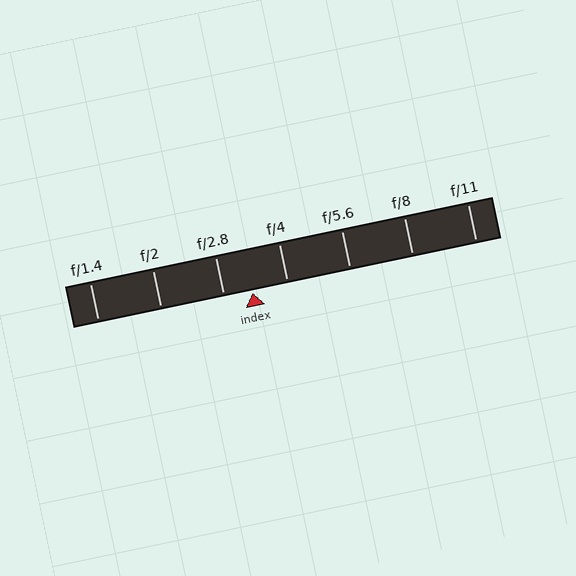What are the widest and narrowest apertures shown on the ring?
The widest aperture shown is f/1.4 and the narrowest is f/11.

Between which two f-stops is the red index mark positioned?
The index mark is between f/2.8 and f/4.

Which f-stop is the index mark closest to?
The index mark is closest to f/2.8.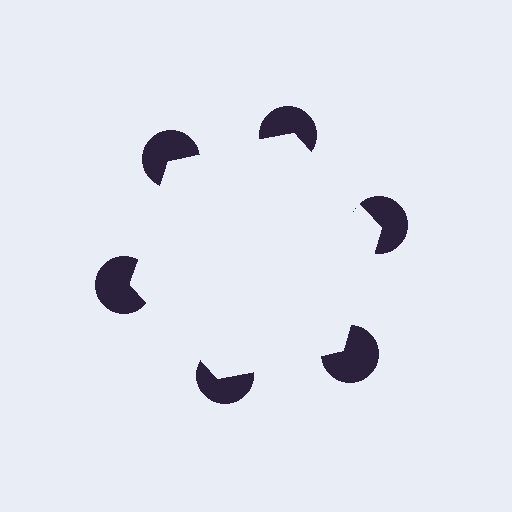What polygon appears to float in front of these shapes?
An illusory hexagon — its edges are inferred from the aligned wedge cuts in the pac-man discs, not physically drawn.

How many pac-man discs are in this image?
There are 6 — one at each vertex of the illusory hexagon.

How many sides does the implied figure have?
6 sides.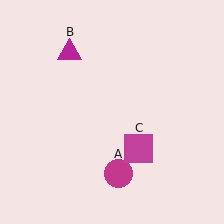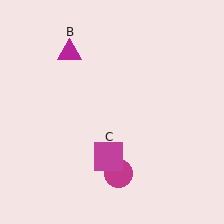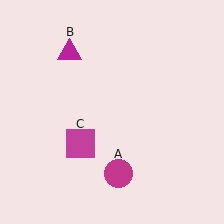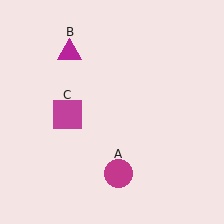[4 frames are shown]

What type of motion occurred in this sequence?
The magenta square (object C) rotated clockwise around the center of the scene.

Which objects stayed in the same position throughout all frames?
Magenta circle (object A) and magenta triangle (object B) remained stationary.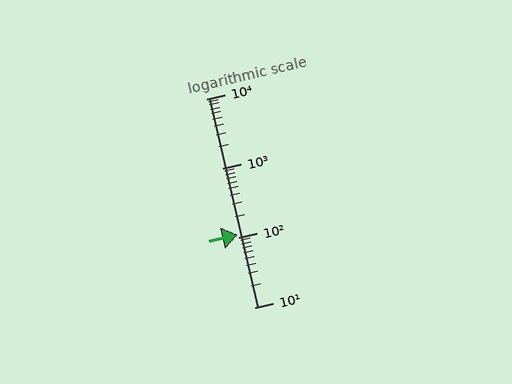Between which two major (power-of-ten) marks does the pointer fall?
The pointer is between 100 and 1000.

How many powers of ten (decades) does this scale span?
The scale spans 3 decades, from 10 to 10000.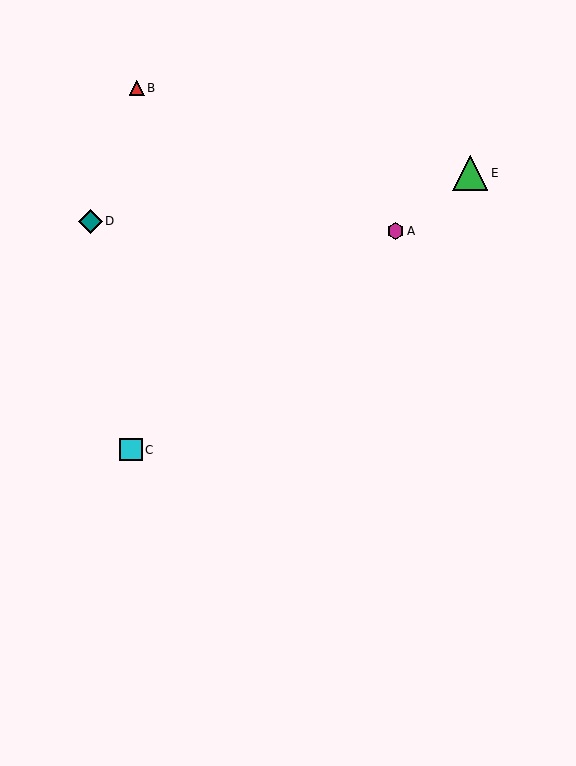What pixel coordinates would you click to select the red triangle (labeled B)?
Click at (137, 88) to select the red triangle B.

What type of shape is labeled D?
Shape D is a teal diamond.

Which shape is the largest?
The green triangle (labeled E) is the largest.